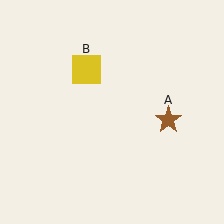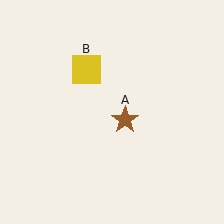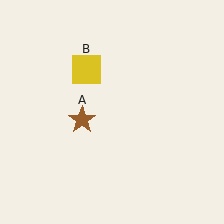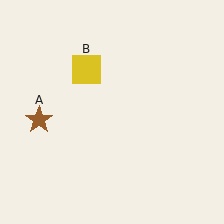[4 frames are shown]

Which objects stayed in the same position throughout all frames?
Yellow square (object B) remained stationary.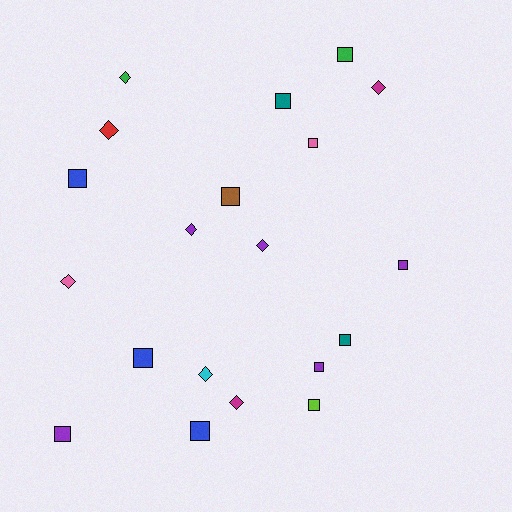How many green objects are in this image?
There are 2 green objects.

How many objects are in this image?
There are 20 objects.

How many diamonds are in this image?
There are 8 diamonds.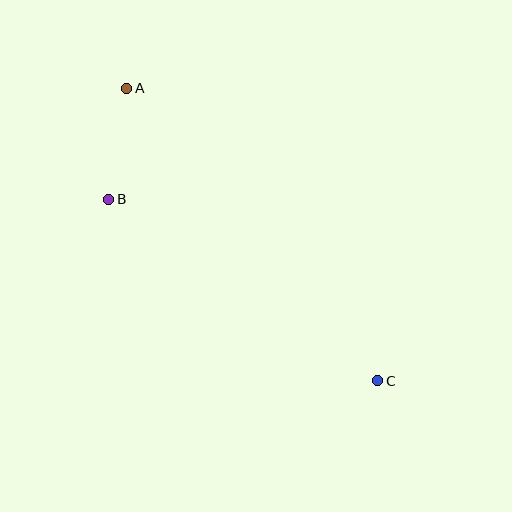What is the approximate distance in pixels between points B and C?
The distance between B and C is approximately 325 pixels.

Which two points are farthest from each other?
Points A and C are farthest from each other.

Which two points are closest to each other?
Points A and B are closest to each other.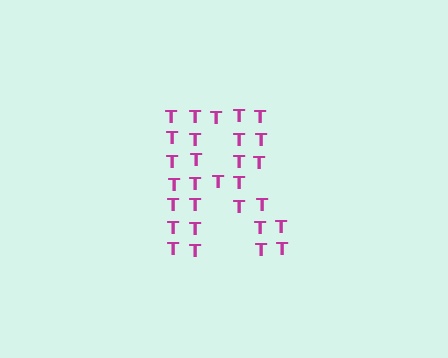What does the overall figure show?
The overall figure shows the letter R.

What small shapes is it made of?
It is made of small letter T's.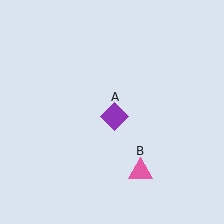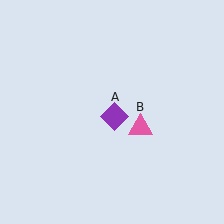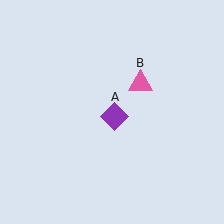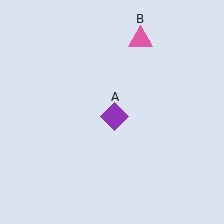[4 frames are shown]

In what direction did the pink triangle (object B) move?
The pink triangle (object B) moved up.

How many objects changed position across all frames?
1 object changed position: pink triangle (object B).